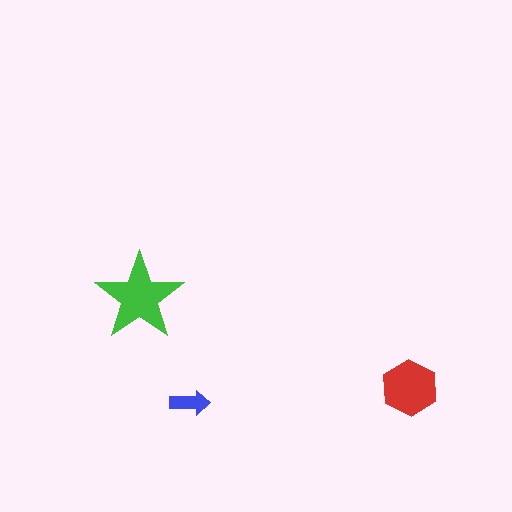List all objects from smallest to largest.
The blue arrow, the red hexagon, the green star.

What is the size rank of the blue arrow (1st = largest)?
3rd.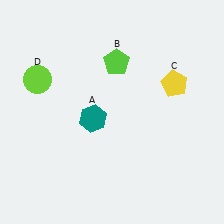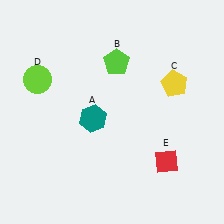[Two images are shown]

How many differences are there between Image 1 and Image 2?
There is 1 difference between the two images.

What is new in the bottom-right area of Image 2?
A red diamond (E) was added in the bottom-right area of Image 2.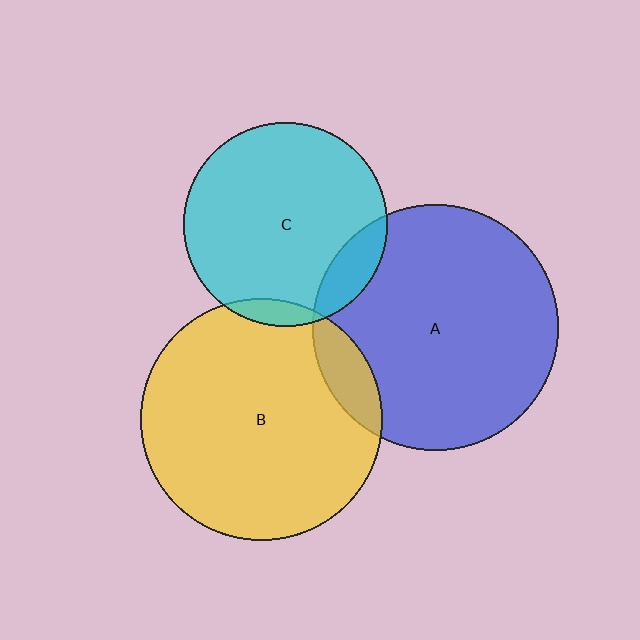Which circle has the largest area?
Circle A (blue).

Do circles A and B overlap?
Yes.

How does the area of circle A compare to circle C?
Approximately 1.5 times.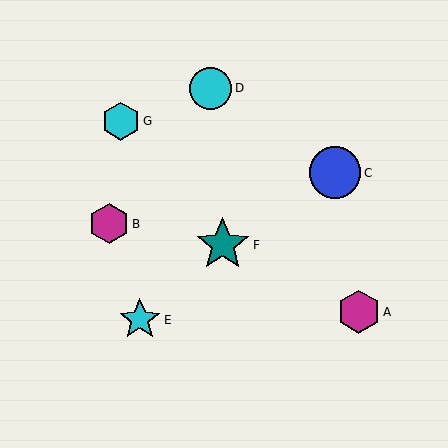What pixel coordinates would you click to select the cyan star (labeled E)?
Click at (140, 320) to select the cyan star E.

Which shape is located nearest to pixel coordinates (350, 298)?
The magenta hexagon (labeled A) at (359, 312) is nearest to that location.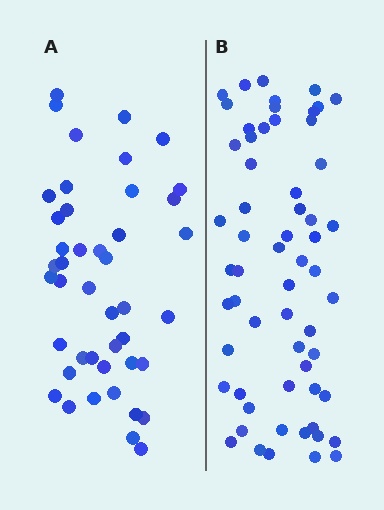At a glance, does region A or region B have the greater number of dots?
Region B (the right region) has more dots.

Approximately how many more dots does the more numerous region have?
Region B has approximately 15 more dots than region A.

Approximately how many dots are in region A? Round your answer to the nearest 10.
About 40 dots. (The exact count is 44, which rounds to 40.)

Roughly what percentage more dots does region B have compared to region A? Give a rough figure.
About 35% more.